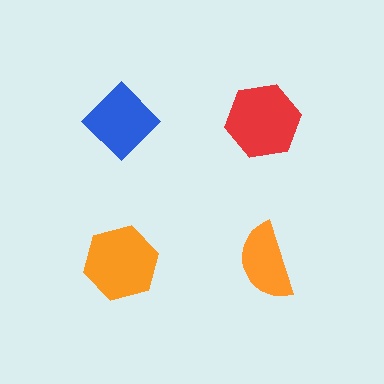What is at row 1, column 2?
A red hexagon.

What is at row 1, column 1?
A blue diamond.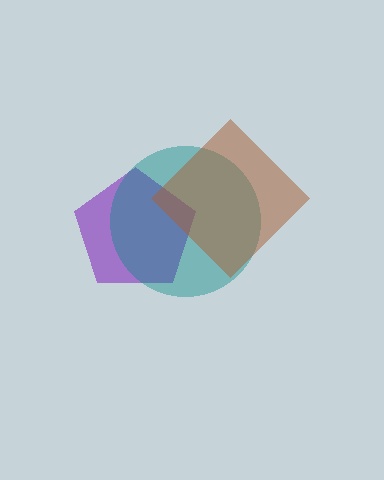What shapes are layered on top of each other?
The layered shapes are: a purple pentagon, a teal circle, a brown diamond.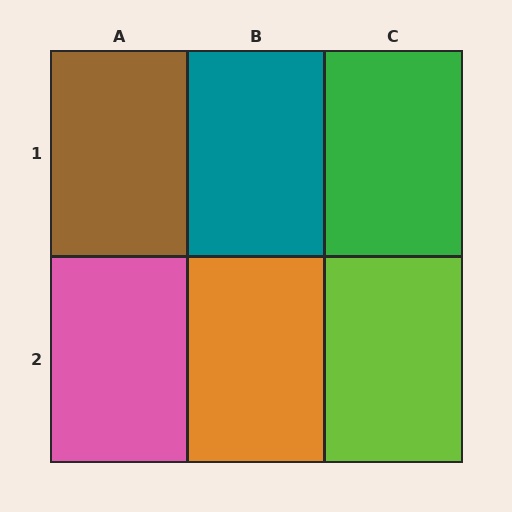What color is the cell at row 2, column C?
Lime.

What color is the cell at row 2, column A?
Pink.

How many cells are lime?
1 cell is lime.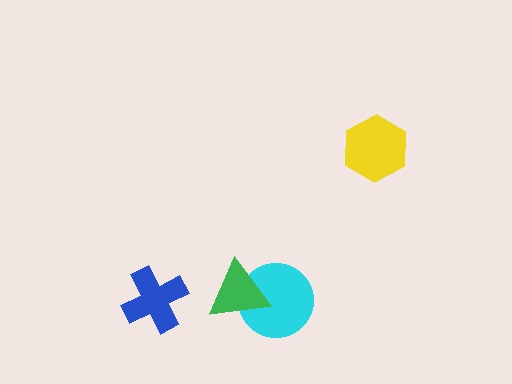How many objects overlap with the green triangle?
1 object overlaps with the green triangle.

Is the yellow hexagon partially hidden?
No, no other shape covers it.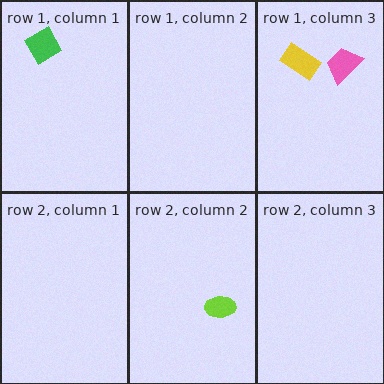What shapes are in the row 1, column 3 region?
The yellow rectangle, the pink trapezoid.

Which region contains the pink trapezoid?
The row 1, column 3 region.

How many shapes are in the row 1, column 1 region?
1.